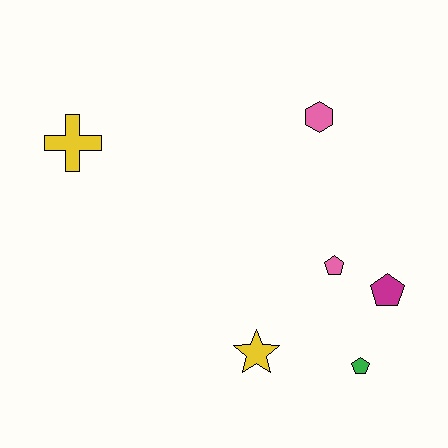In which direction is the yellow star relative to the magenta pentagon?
The yellow star is to the left of the magenta pentagon.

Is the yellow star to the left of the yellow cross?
No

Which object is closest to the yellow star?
The green pentagon is closest to the yellow star.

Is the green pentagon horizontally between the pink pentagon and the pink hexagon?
No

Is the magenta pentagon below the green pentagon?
No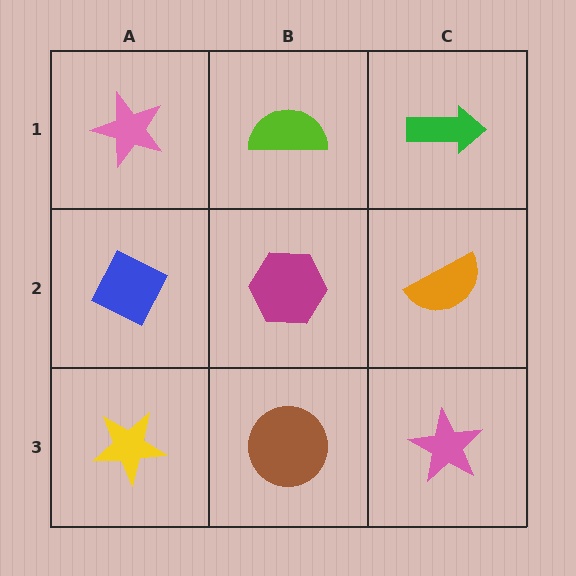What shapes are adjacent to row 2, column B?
A lime semicircle (row 1, column B), a brown circle (row 3, column B), a blue diamond (row 2, column A), an orange semicircle (row 2, column C).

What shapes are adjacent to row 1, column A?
A blue diamond (row 2, column A), a lime semicircle (row 1, column B).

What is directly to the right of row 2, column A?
A magenta hexagon.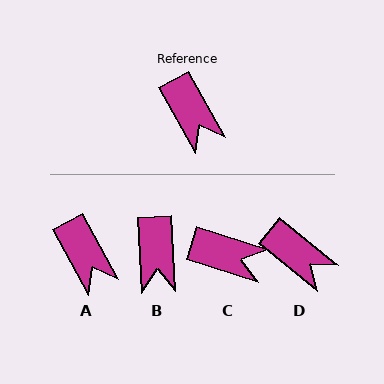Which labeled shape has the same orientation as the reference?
A.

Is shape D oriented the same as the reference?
No, it is off by about 22 degrees.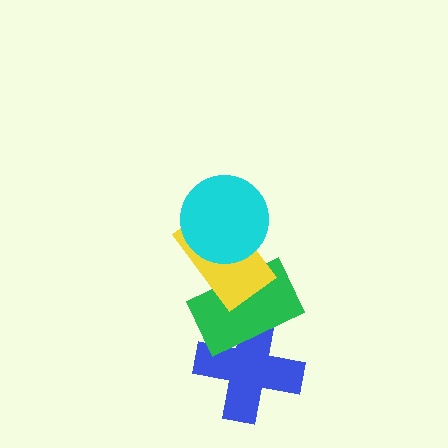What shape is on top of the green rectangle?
The yellow rectangle is on top of the green rectangle.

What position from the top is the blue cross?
The blue cross is 4th from the top.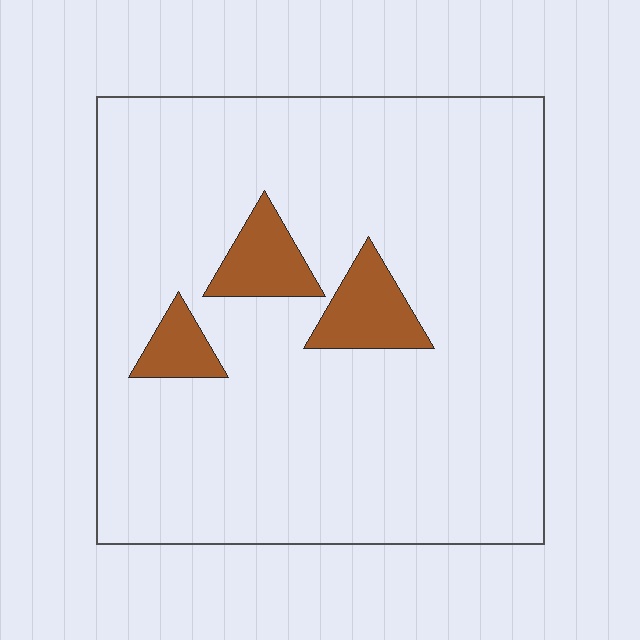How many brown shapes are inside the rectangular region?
3.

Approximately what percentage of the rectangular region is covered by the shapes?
Approximately 10%.